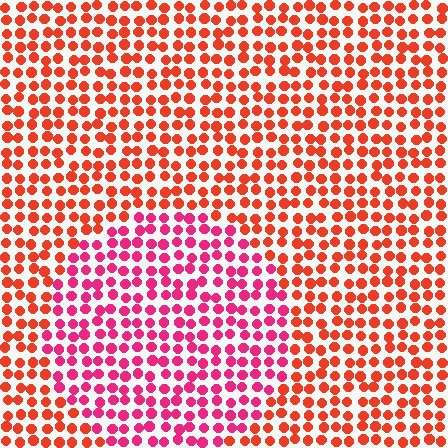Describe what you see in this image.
The image is filled with small red elements in a uniform arrangement. A circle-shaped region is visible where the elements are tinted to a slightly different hue, forming a subtle color boundary.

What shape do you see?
I see a circle.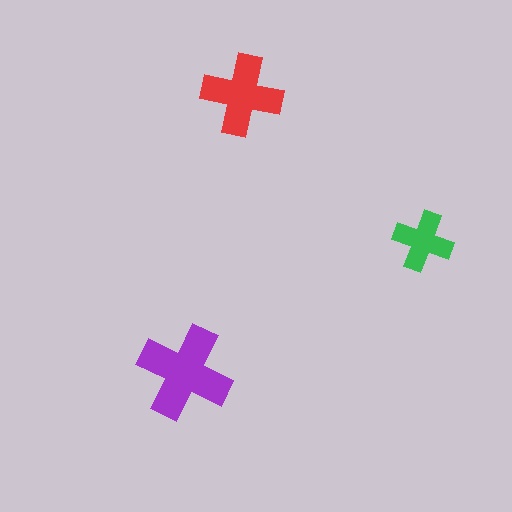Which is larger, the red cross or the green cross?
The red one.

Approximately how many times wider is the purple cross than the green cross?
About 1.5 times wider.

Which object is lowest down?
The purple cross is bottommost.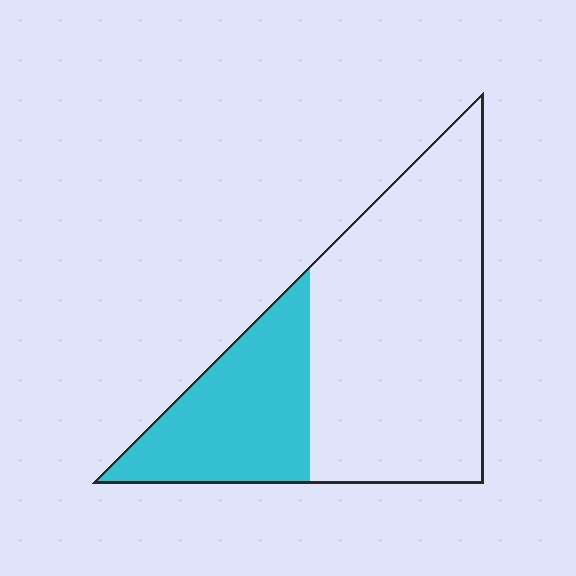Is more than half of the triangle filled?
No.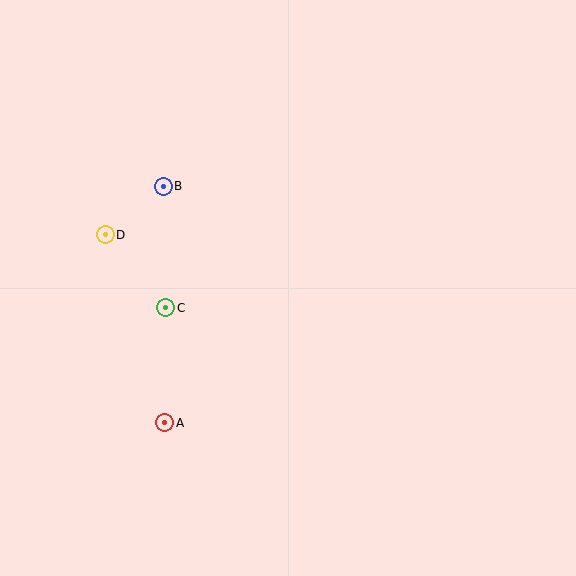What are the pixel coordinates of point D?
Point D is at (105, 235).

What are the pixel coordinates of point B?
Point B is at (163, 186).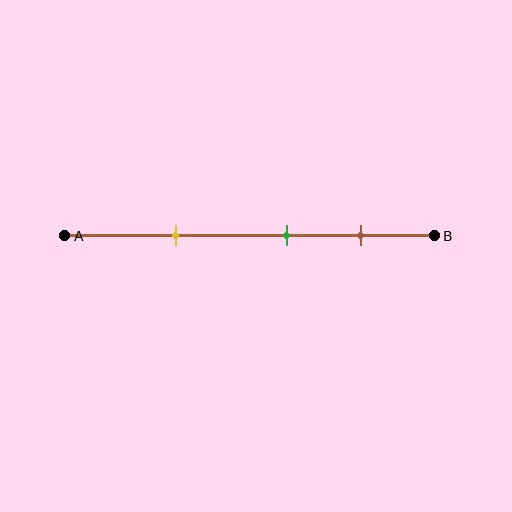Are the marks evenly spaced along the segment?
Yes, the marks are approximately evenly spaced.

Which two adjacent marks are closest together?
The green and brown marks are the closest adjacent pair.